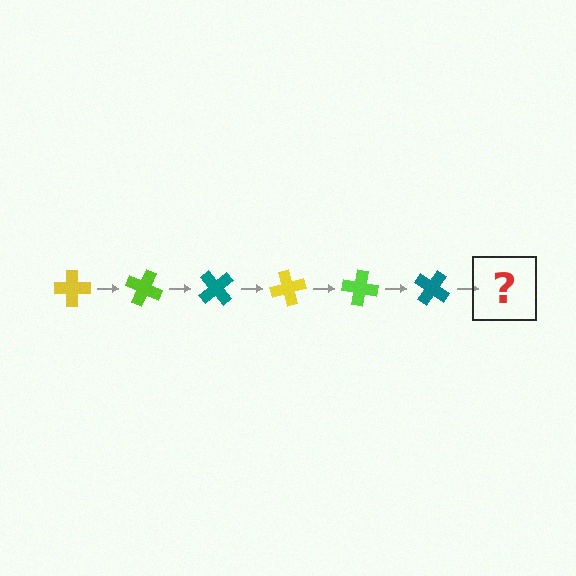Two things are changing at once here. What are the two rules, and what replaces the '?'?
The two rules are that it rotates 25 degrees each step and the color cycles through yellow, lime, and teal. The '?' should be a yellow cross, rotated 150 degrees from the start.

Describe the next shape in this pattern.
It should be a yellow cross, rotated 150 degrees from the start.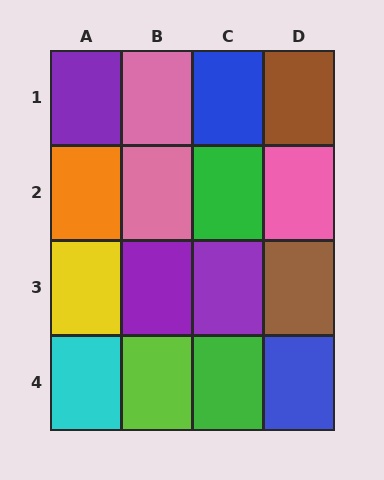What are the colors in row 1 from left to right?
Purple, pink, blue, brown.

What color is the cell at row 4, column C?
Green.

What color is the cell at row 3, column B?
Purple.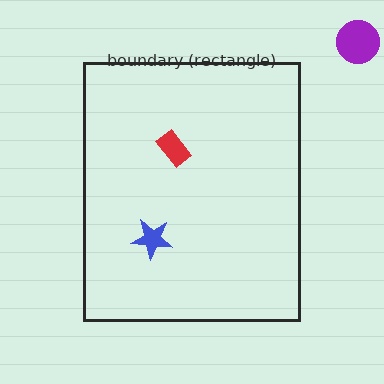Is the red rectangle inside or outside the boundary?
Inside.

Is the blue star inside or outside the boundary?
Inside.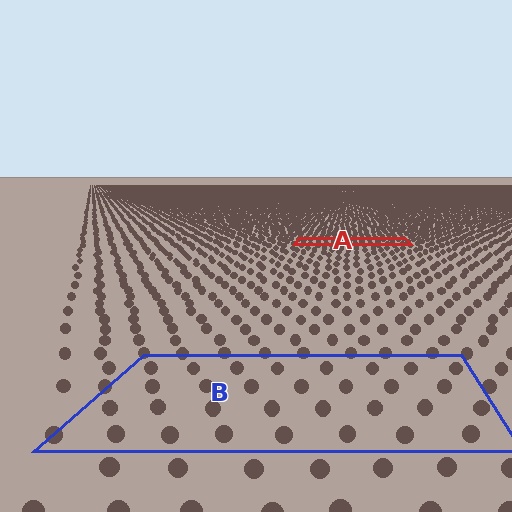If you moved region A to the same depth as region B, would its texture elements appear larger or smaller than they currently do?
They would appear larger. At a closer depth, the same texture elements are projected at a bigger on-screen size.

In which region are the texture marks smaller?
The texture marks are smaller in region A, because it is farther away.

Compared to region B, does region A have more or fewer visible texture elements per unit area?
Region A has more texture elements per unit area — they are packed more densely because it is farther away.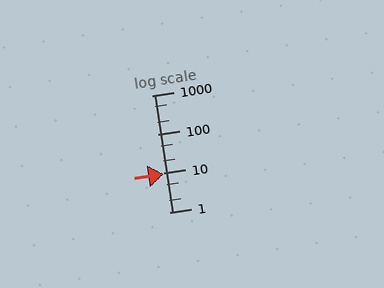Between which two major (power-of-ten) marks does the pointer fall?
The pointer is between 1 and 10.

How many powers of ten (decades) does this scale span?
The scale spans 3 decades, from 1 to 1000.